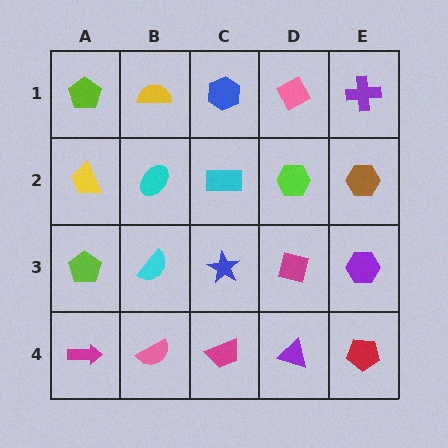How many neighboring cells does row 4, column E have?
2.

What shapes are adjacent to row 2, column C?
A blue hexagon (row 1, column C), a blue star (row 3, column C), a cyan ellipse (row 2, column B), a lime hexagon (row 2, column D).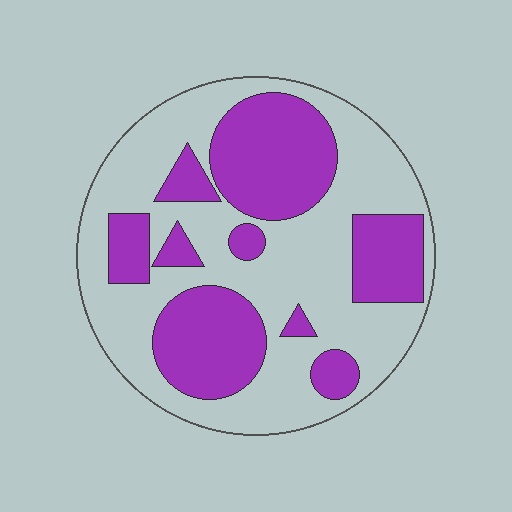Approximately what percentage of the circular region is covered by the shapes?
Approximately 40%.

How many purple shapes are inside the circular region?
9.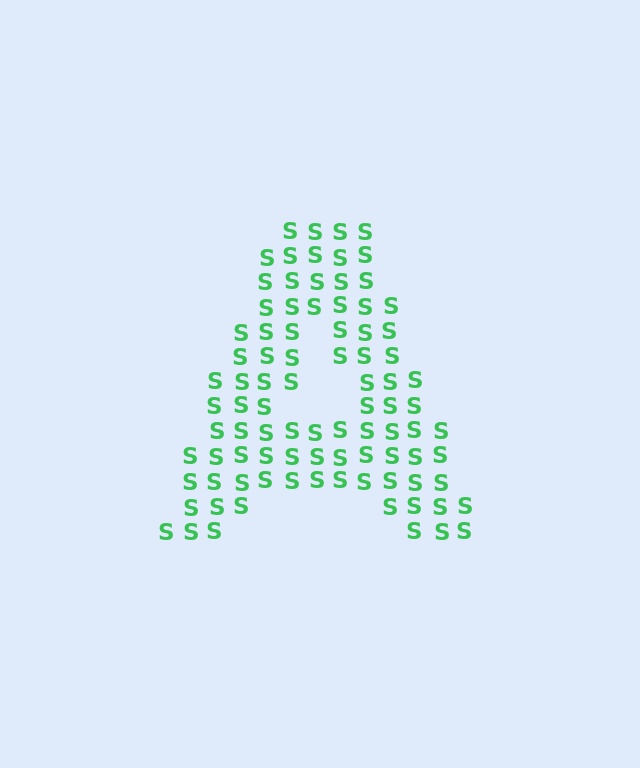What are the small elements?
The small elements are letter S's.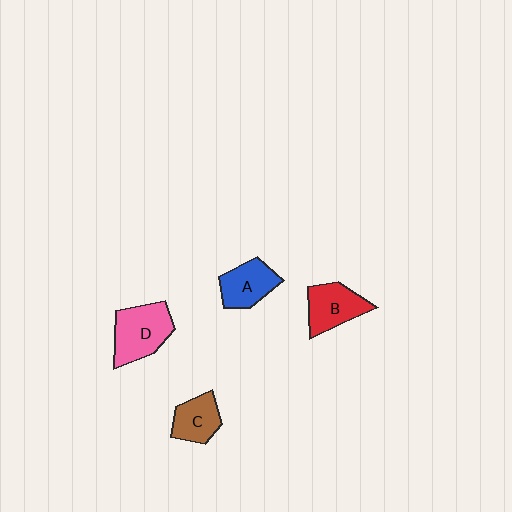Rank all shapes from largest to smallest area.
From largest to smallest: D (pink), B (red), A (blue), C (brown).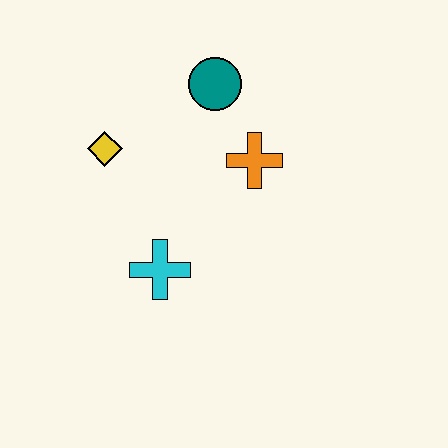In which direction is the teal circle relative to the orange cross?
The teal circle is above the orange cross.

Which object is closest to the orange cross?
The teal circle is closest to the orange cross.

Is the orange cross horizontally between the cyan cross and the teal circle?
No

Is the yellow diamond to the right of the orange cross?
No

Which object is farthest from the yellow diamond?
The orange cross is farthest from the yellow diamond.